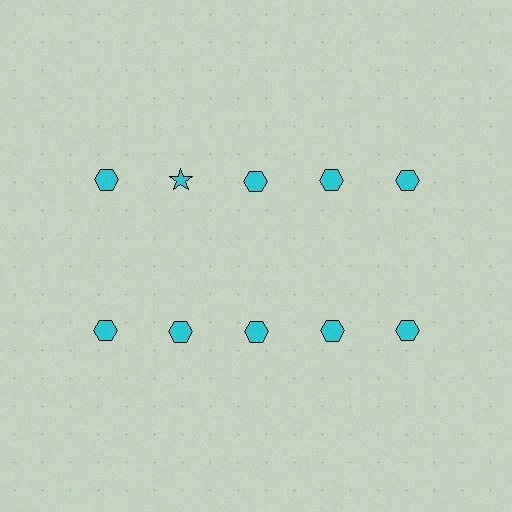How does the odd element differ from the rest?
It has a different shape: star instead of hexagon.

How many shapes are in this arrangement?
There are 10 shapes arranged in a grid pattern.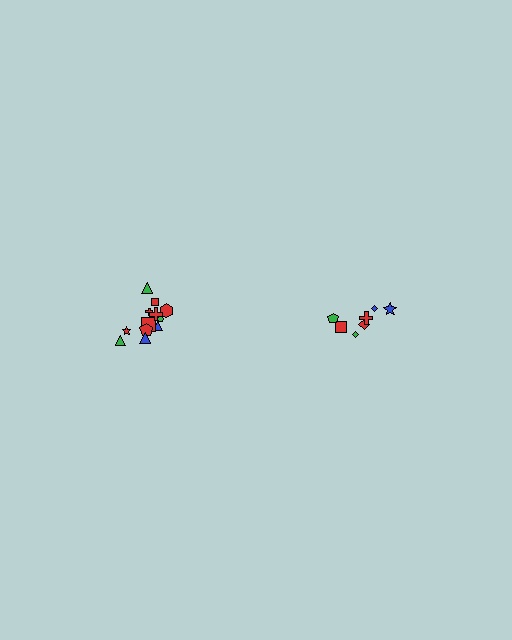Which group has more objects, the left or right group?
The left group.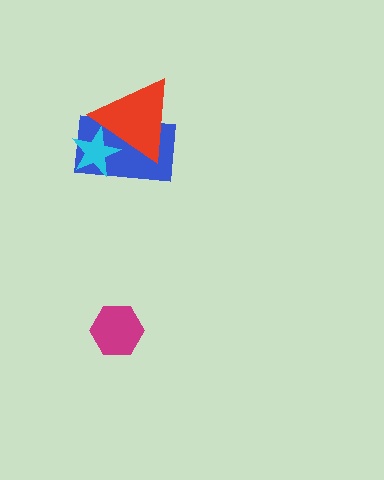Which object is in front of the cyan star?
The red triangle is in front of the cyan star.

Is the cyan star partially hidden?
Yes, it is partially covered by another shape.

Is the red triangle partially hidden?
No, no other shape covers it.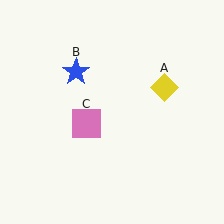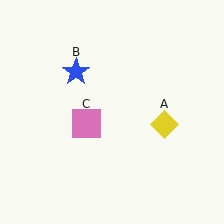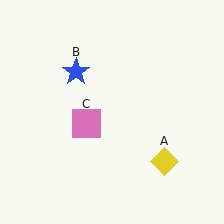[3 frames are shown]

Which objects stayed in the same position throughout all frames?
Blue star (object B) and pink square (object C) remained stationary.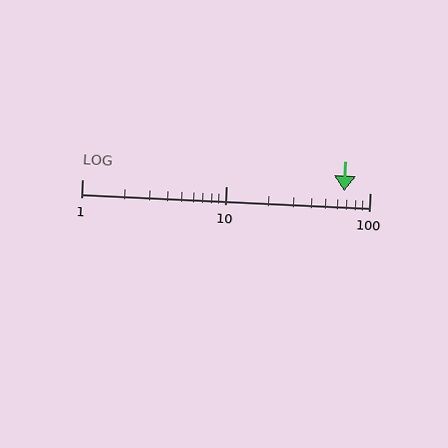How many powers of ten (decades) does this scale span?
The scale spans 2 decades, from 1 to 100.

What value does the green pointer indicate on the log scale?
The pointer indicates approximately 66.